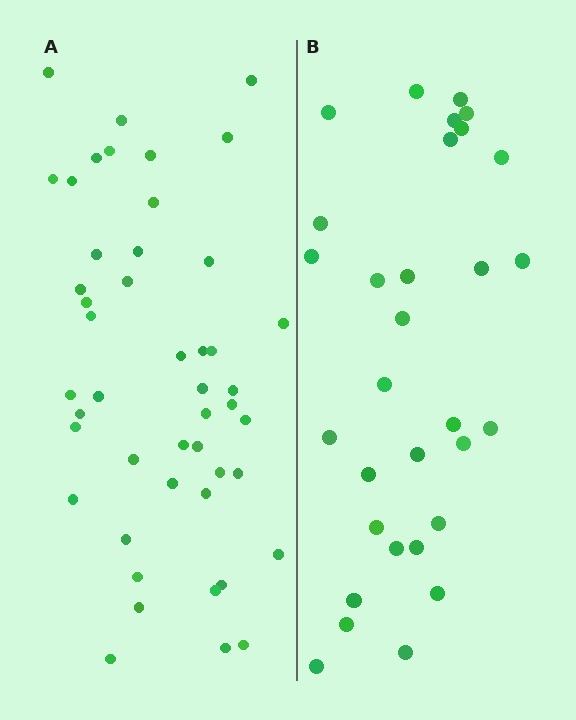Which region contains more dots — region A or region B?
Region A (the left region) has more dots.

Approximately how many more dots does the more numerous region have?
Region A has approximately 15 more dots than region B.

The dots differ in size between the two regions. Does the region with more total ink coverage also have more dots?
No. Region B has more total ink coverage because its dots are larger, but region A actually contains more individual dots. Total area can be misleading — the number of items is what matters here.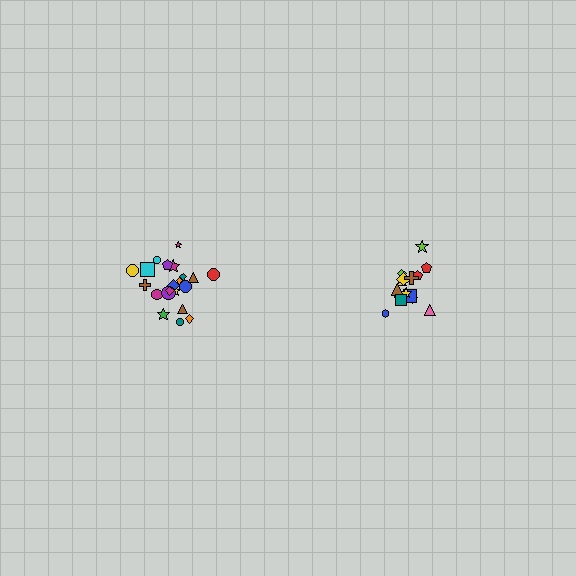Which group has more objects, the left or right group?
The left group.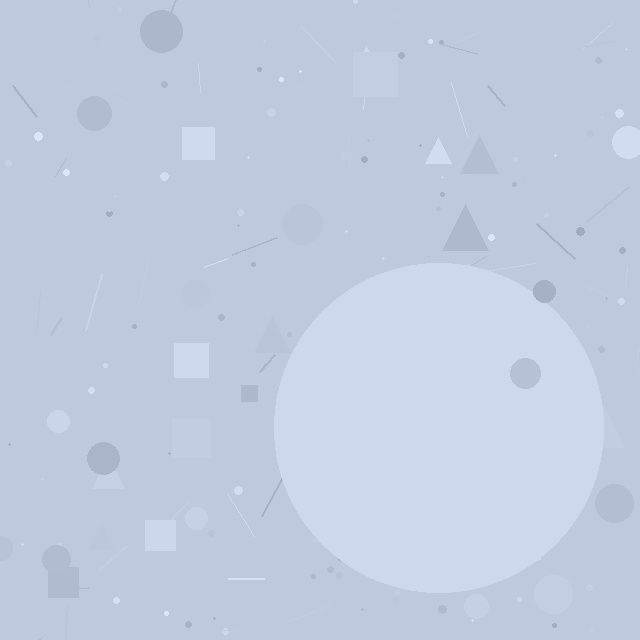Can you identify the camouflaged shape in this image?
The camouflaged shape is a circle.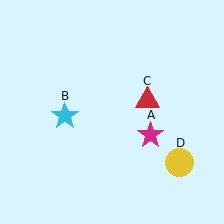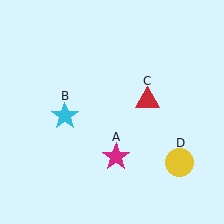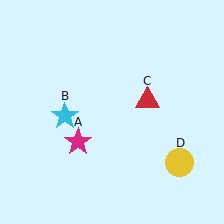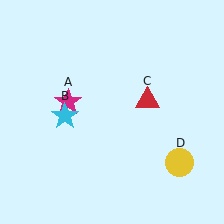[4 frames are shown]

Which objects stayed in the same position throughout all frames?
Cyan star (object B) and red triangle (object C) and yellow circle (object D) remained stationary.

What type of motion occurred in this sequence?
The magenta star (object A) rotated clockwise around the center of the scene.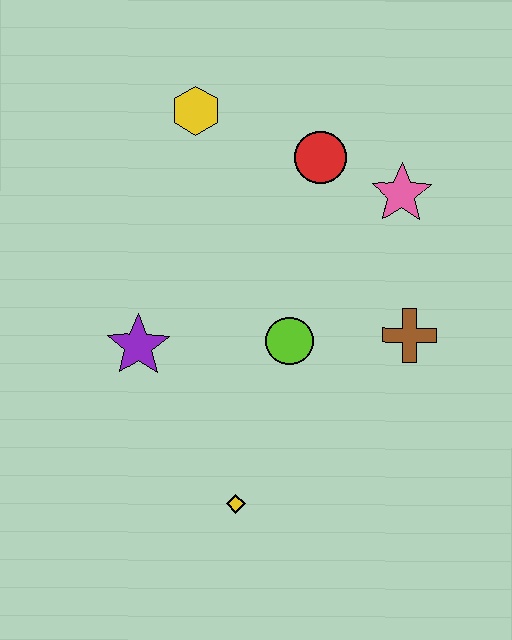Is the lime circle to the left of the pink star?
Yes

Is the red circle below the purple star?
No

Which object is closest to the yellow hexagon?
The red circle is closest to the yellow hexagon.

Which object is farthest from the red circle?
The yellow diamond is farthest from the red circle.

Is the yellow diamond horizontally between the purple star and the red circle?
Yes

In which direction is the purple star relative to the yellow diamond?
The purple star is above the yellow diamond.